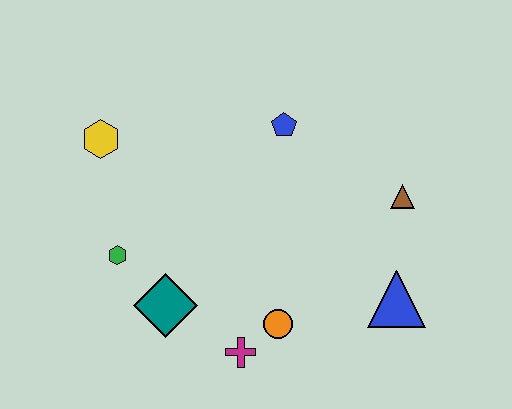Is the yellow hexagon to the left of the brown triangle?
Yes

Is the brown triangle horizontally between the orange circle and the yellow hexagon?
No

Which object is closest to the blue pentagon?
The brown triangle is closest to the blue pentagon.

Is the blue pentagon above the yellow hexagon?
Yes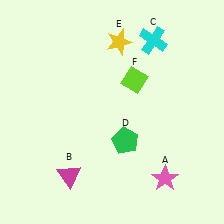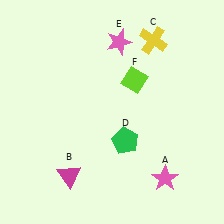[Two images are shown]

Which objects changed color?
C changed from cyan to yellow. E changed from yellow to pink.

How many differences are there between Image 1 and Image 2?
There are 2 differences between the two images.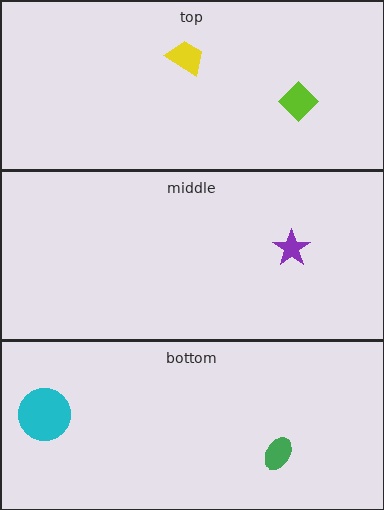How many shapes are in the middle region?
1.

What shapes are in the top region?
The lime diamond, the yellow trapezoid.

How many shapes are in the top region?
2.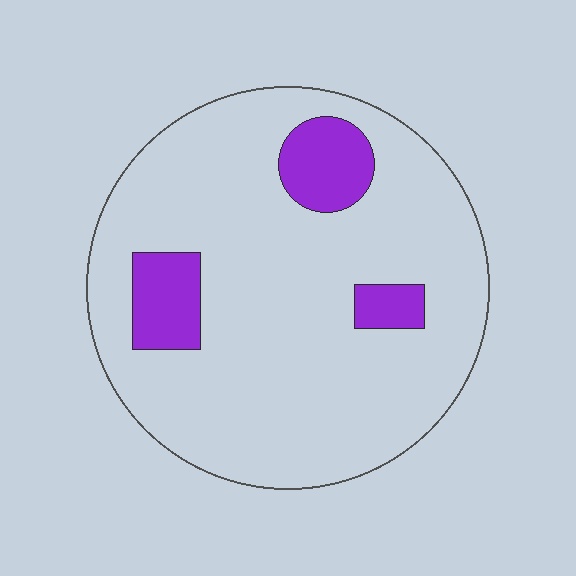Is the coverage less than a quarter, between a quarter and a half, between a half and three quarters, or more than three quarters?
Less than a quarter.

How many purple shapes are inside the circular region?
3.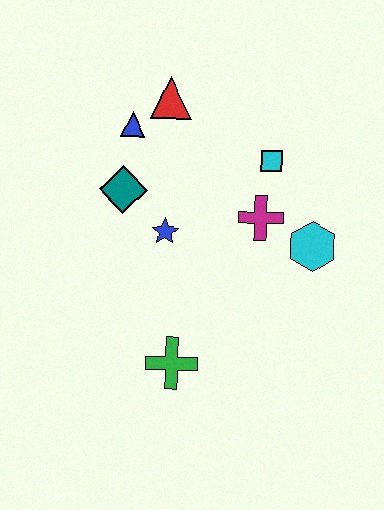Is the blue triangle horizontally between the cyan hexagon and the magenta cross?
No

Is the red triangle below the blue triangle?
No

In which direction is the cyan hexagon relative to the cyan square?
The cyan hexagon is below the cyan square.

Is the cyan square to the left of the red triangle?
No